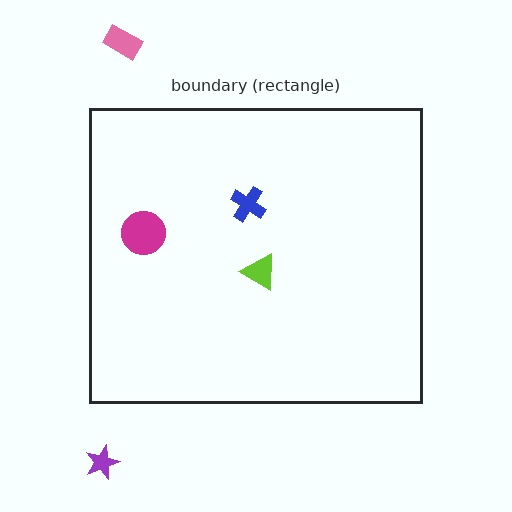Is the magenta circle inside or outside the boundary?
Inside.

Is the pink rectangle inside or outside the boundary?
Outside.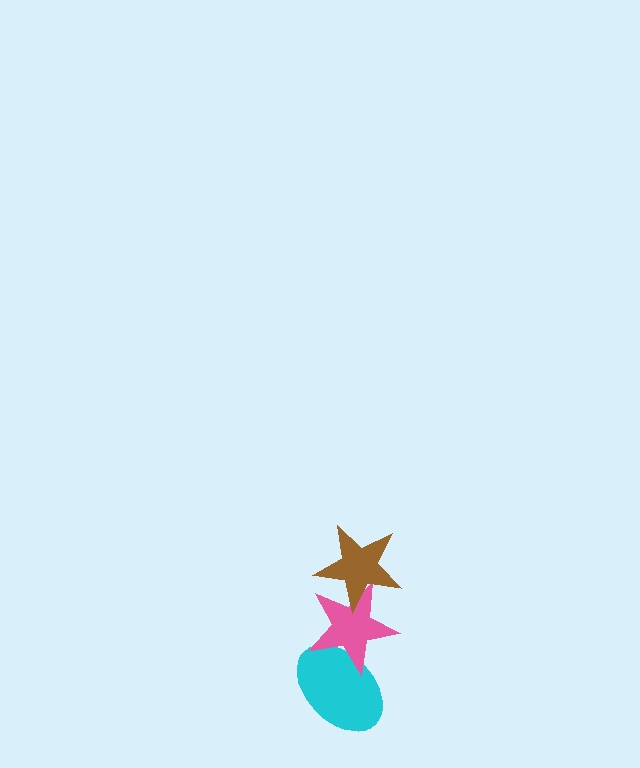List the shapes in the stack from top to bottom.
From top to bottom: the brown star, the pink star, the cyan ellipse.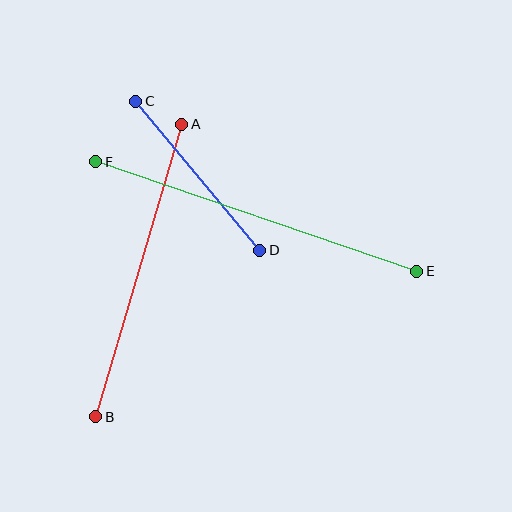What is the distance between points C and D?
The distance is approximately 194 pixels.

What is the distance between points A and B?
The distance is approximately 305 pixels.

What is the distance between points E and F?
The distance is approximately 339 pixels.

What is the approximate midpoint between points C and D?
The midpoint is at approximately (198, 176) pixels.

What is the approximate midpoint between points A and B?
The midpoint is at approximately (139, 271) pixels.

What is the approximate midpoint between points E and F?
The midpoint is at approximately (256, 217) pixels.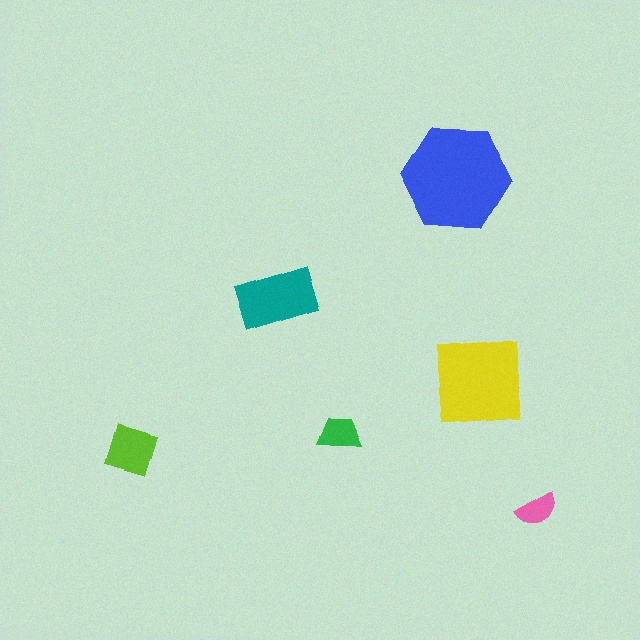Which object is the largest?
The blue hexagon.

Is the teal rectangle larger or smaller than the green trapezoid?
Larger.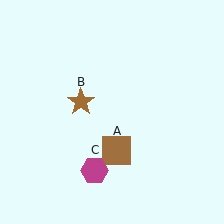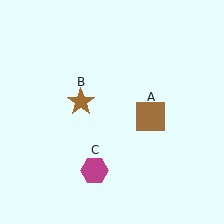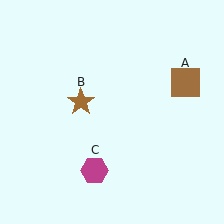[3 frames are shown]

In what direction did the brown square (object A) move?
The brown square (object A) moved up and to the right.